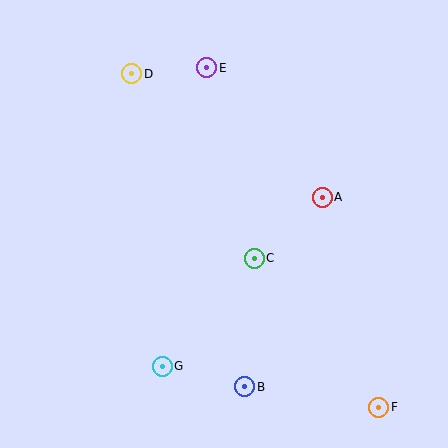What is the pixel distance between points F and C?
The distance between F and C is 195 pixels.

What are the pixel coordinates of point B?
Point B is at (245, 387).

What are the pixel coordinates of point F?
Point F is at (379, 408).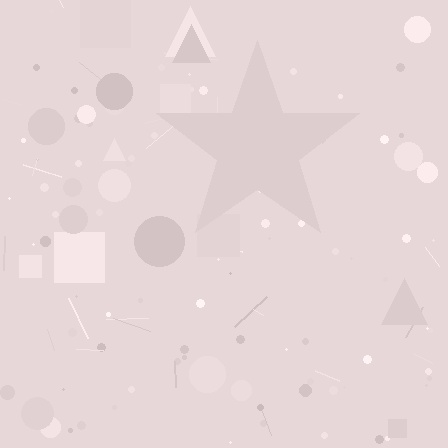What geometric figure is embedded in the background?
A star is embedded in the background.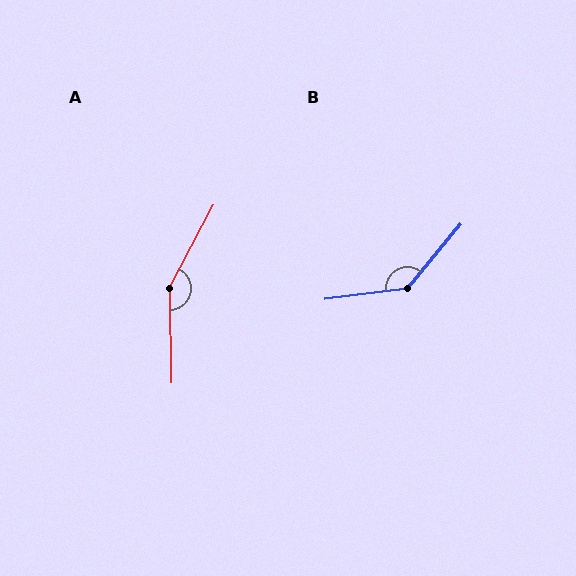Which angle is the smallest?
B, at approximately 137 degrees.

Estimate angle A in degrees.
Approximately 151 degrees.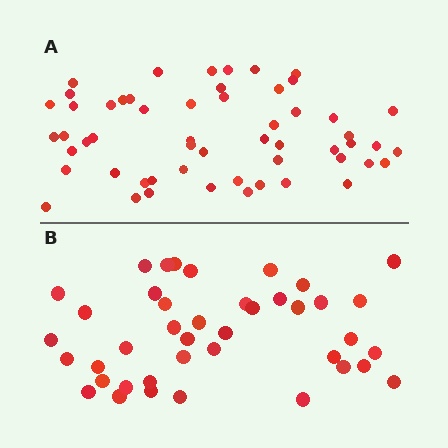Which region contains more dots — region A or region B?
Region A (the top region) has more dots.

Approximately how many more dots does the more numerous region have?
Region A has approximately 15 more dots than region B.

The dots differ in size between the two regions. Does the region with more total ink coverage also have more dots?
No. Region B has more total ink coverage because its dots are larger, but region A actually contains more individual dots. Total area can be misleading — the number of items is what matters here.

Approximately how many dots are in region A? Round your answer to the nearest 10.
About 60 dots. (The exact count is 55, which rounds to 60.)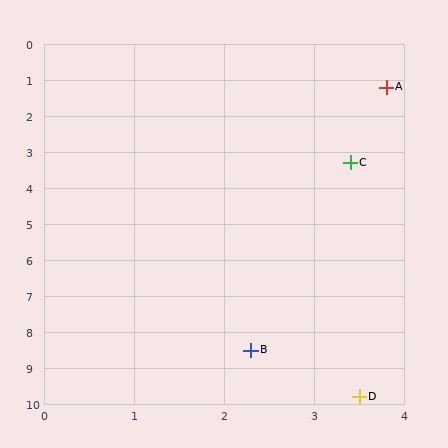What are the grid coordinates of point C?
Point C is at approximately (3.4, 3.3).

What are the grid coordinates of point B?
Point B is at approximately (2.3, 8.5).